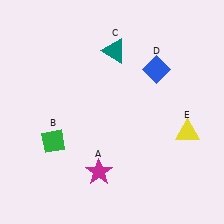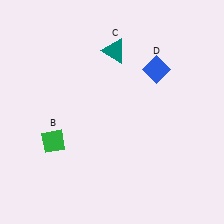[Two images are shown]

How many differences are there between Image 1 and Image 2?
There are 2 differences between the two images.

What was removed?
The yellow triangle (E), the magenta star (A) were removed in Image 2.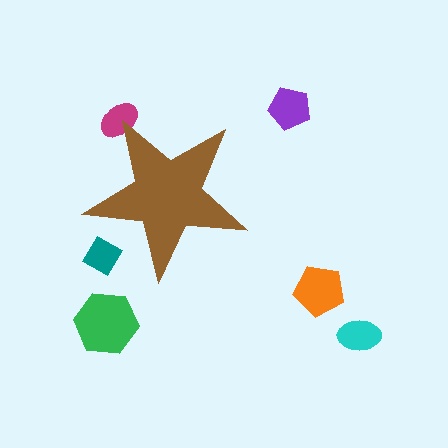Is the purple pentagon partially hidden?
No, the purple pentagon is fully visible.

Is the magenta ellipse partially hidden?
Yes, the magenta ellipse is partially hidden behind the brown star.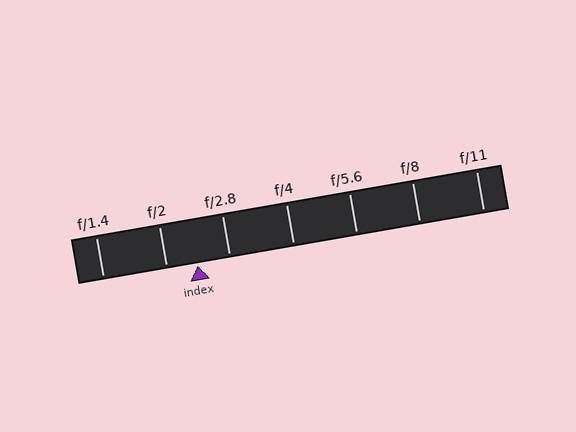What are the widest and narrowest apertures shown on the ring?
The widest aperture shown is f/1.4 and the narrowest is f/11.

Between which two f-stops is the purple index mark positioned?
The index mark is between f/2 and f/2.8.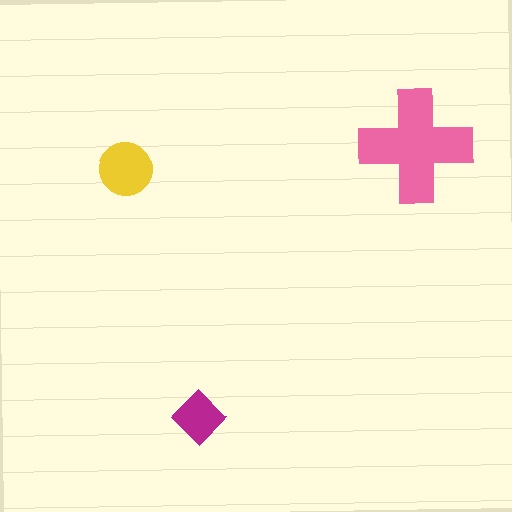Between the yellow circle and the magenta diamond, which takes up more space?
The yellow circle.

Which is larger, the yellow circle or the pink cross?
The pink cross.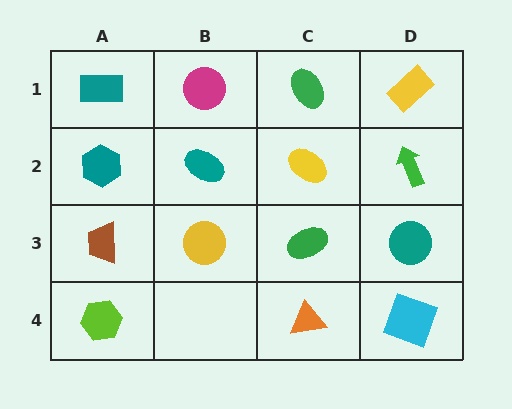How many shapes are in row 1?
4 shapes.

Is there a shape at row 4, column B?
No, that cell is empty.